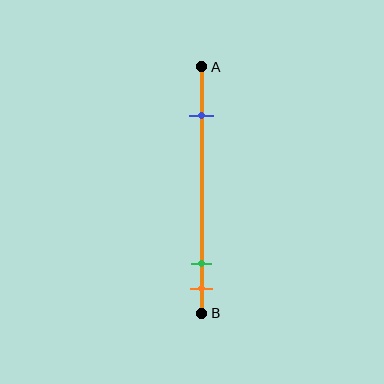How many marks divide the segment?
There are 3 marks dividing the segment.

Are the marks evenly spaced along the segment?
No, the marks are not evenly spaced.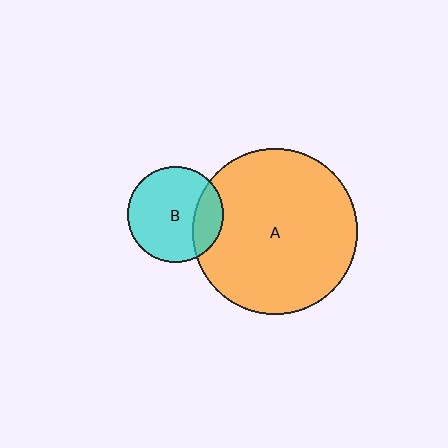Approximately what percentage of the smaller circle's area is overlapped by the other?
Approximately 20%.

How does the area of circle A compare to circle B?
Approximately 3.0 times.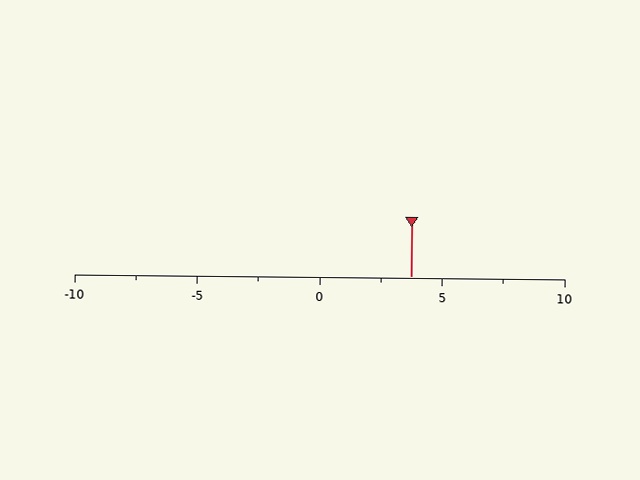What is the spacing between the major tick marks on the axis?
The major ticks are spaced 5 apart.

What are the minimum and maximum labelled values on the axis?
The axis runs from -10 to 10.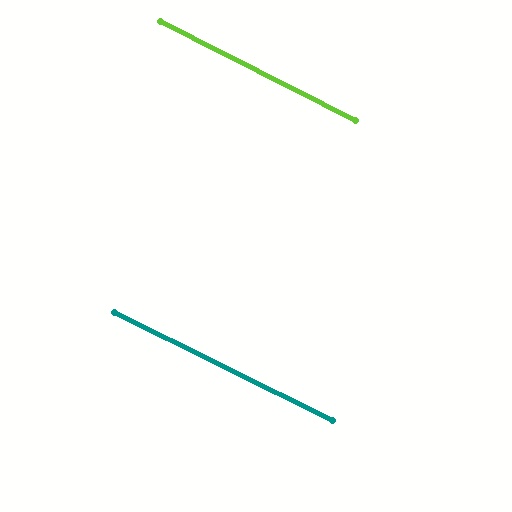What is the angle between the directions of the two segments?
Approximately 1 degree.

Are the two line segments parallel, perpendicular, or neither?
Parallel — their directions differ by only 0.6°.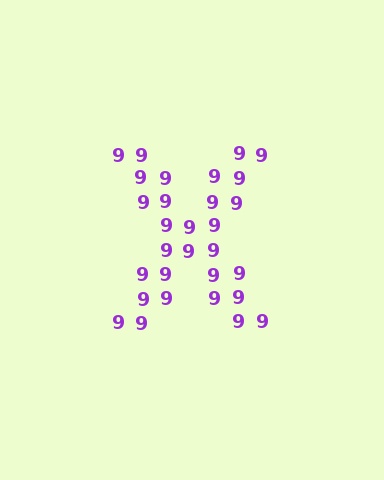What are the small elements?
The small elements are digit 9's.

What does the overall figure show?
The overall figure shows the letter X.